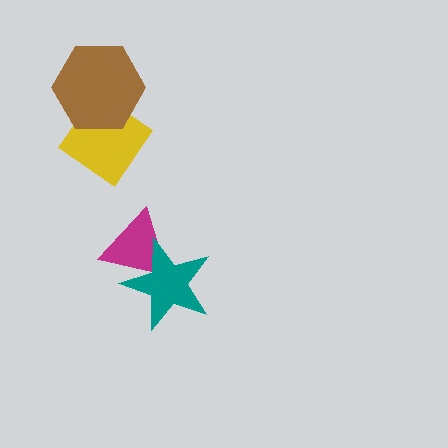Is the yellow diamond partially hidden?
Yes, it is partially covered by another shape.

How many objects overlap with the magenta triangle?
1 object overlaps with the magenta triangle.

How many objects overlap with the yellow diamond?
1 object overlaps with the yellow diamond.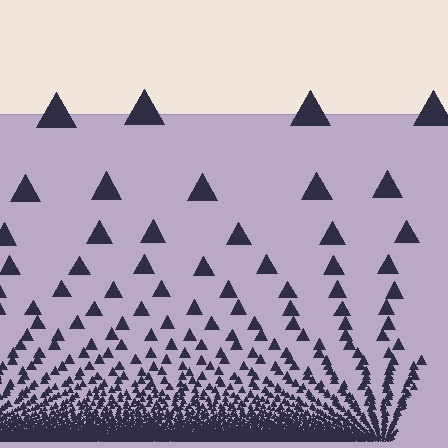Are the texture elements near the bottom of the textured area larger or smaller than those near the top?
Smaller. The gradient is inverted — elements near the bottom are smaller and denser.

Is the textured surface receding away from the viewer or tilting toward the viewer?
The surface appears to tilt toward the viewer. Texture elements get larger and sparser toward the top.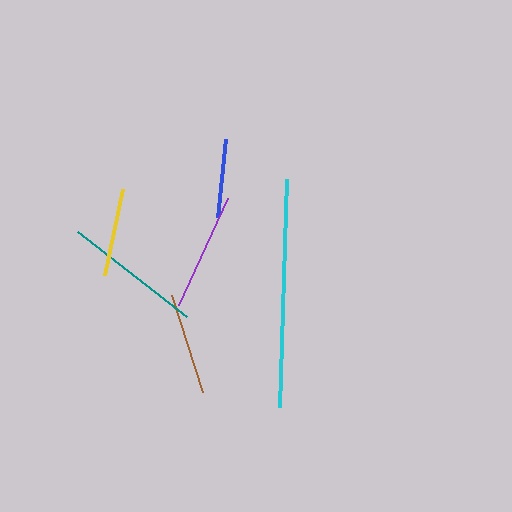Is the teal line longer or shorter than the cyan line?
The cyan line is longer than the teal line.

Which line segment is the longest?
The cyan line is the longest at approximately 229 pixels.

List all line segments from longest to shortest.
From longest to shortest: cyan, teal, purple, brown, yellow, blue.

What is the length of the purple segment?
The purple segment is approximately 118 pixels long.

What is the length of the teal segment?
The teal segment is approximately 138 pixels long.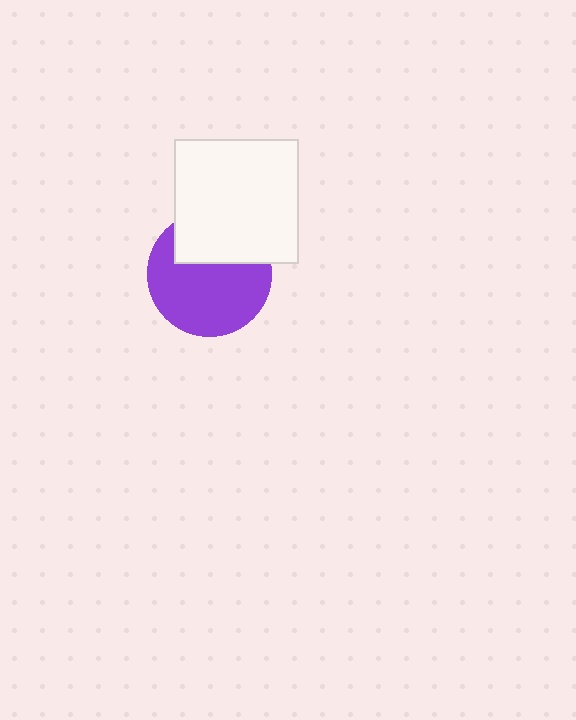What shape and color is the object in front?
The object in front is a white square.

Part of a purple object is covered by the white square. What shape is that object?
It is a circle.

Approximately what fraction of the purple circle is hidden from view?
Roughly 34% of the purple circle is hidden behind the white square.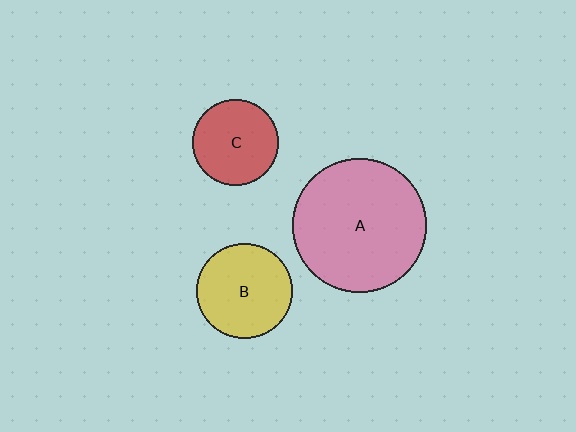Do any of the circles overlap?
No, none of the circles overlap.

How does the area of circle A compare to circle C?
Approximately 2.4 times.